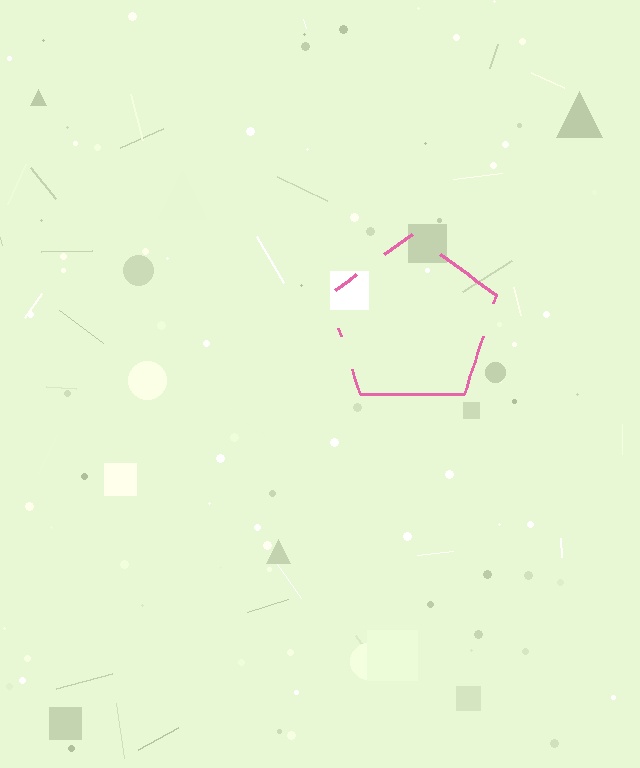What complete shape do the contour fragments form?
The contour fragments form a pentagon.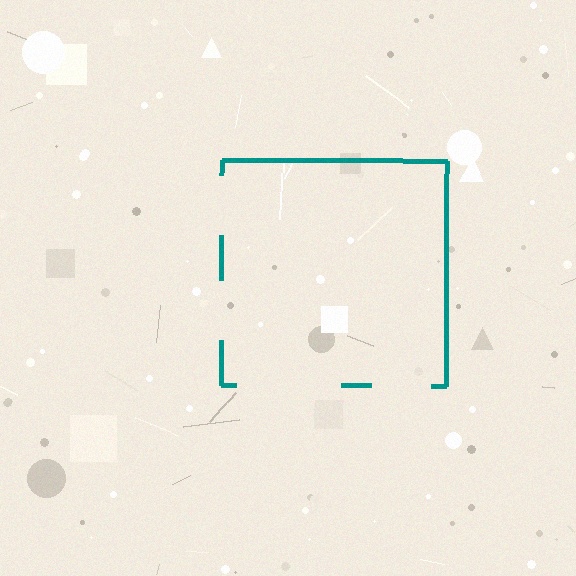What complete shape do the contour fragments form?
The contour fragments form a square.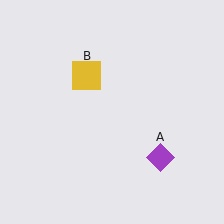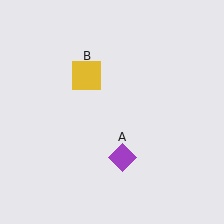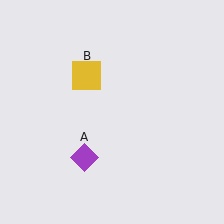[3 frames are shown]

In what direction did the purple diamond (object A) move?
The purple diamond (object A) moved left.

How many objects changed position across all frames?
1 object changed position: purple diamond (object A).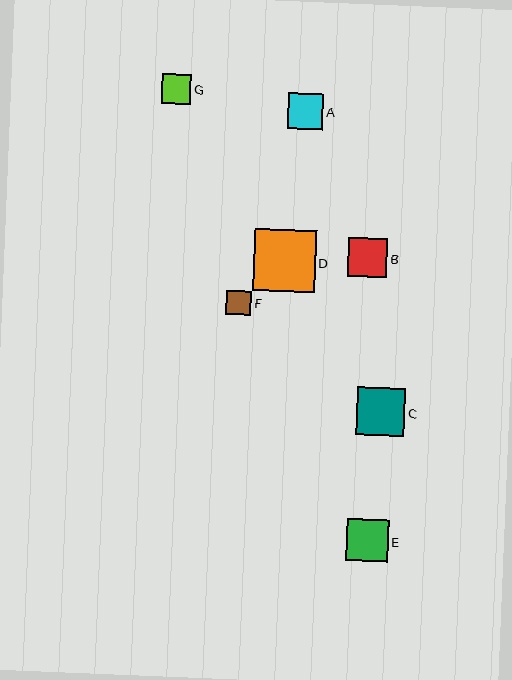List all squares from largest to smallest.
From largest to smallest: D, C, E, B, A, G, F.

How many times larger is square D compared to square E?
Square D is approximately 1.5 times the size of square E.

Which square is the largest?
Square D is the largest with a size of approximately 61 pixels.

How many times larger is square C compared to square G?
Square C is approximately 1.6 times the size of square G.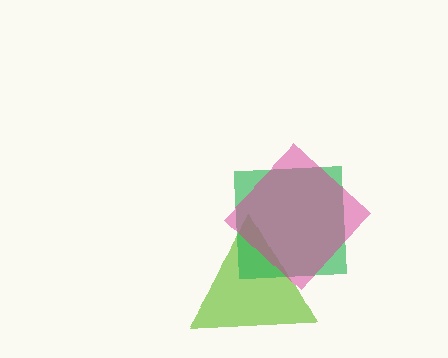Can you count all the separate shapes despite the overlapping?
Yes, there are 3 separate shapes.